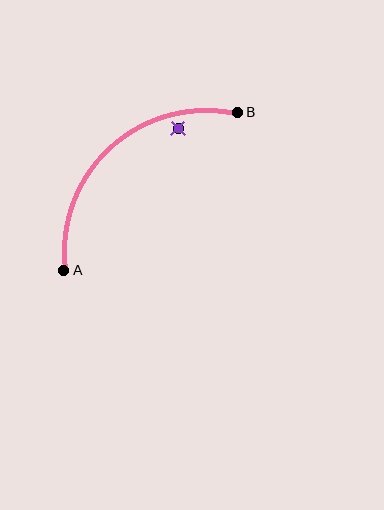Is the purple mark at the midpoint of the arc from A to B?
No — the purple mark does not lie on the arc at all. It sits slightly inside the curve.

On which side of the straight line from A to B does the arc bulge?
The arc bulges above and to the left of the straight line connecting A and B.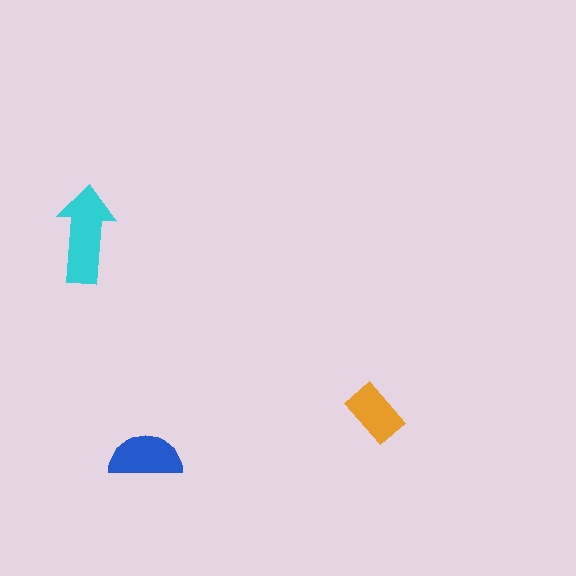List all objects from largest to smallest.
The cyan arrow, the blue semicircle, the orange rectangle.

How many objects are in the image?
There are 3 objects in the image.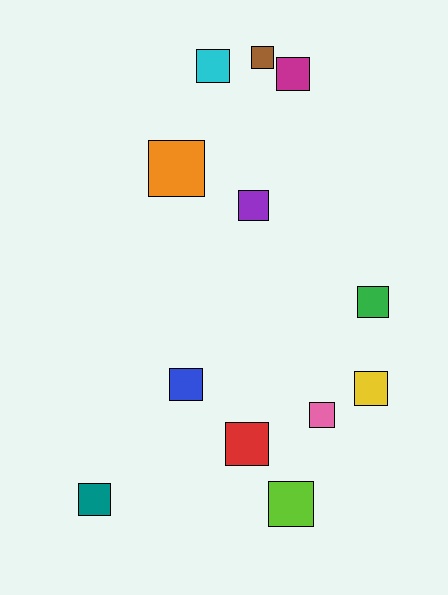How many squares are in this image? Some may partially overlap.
There are 12 squares.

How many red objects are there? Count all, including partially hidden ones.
There is 1 red object.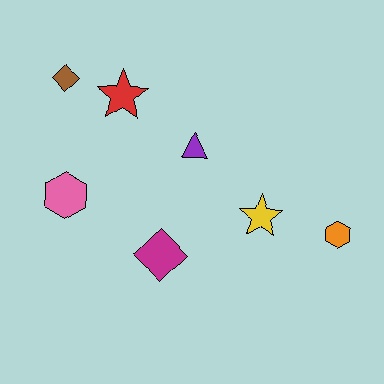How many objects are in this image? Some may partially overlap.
There are 7 objects.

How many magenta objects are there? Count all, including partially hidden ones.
There is 1 magenta object.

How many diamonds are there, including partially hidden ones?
There are 2 diamonds.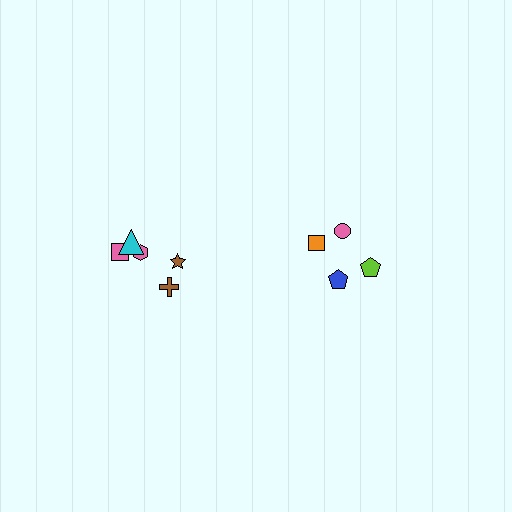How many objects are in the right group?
There are 4 objects.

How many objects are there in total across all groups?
There are 10 objects.